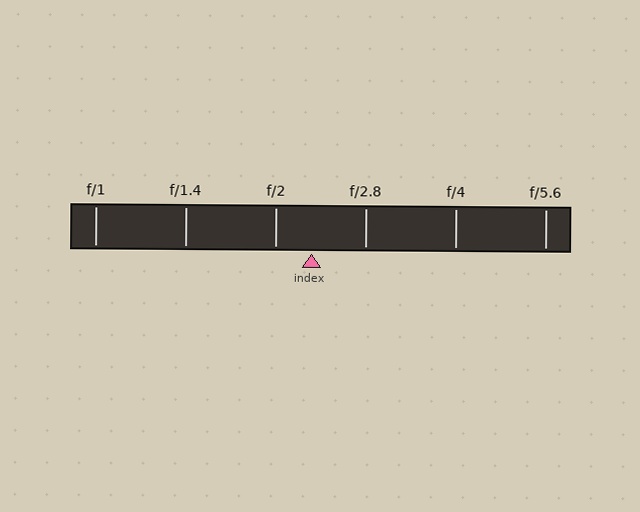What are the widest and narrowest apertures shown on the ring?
The widest aperture shown is f/1 and the narrowest is f/5.6.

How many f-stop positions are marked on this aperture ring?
There are 6 f-stop positions marked.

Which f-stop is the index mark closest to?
The index mark is closest to f/2.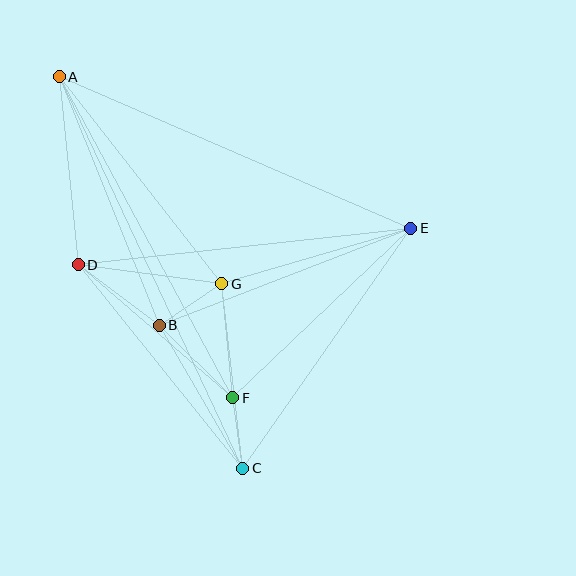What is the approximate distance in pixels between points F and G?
The distance between F and G is approximately 114 pixels.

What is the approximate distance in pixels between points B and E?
The distance between B and E is approximately 270 pixels.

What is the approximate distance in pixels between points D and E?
The distance between D and E is approximately 334 pixels.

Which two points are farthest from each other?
Points A and C are farthest from each other.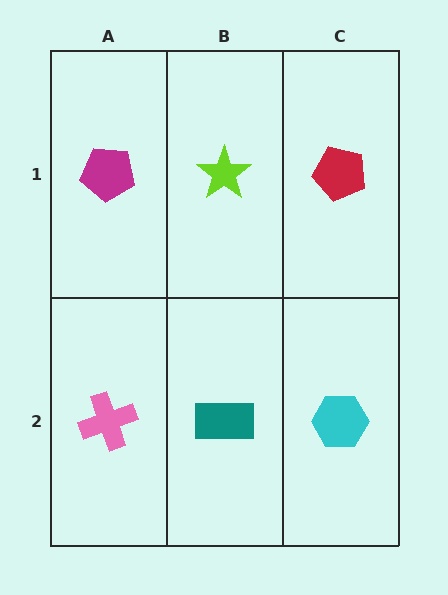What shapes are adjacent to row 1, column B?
A teal rectangle (row 2, column B), a magenta pentagon (row 1, column A), a red pentagon (row 1, column C).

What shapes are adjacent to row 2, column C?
A red pentagon (row 1, column C), a teal rectangle (row 2, column B).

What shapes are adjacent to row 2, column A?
A magenta pentagon (row 1, column A), a teal rectangle (row 2, column B).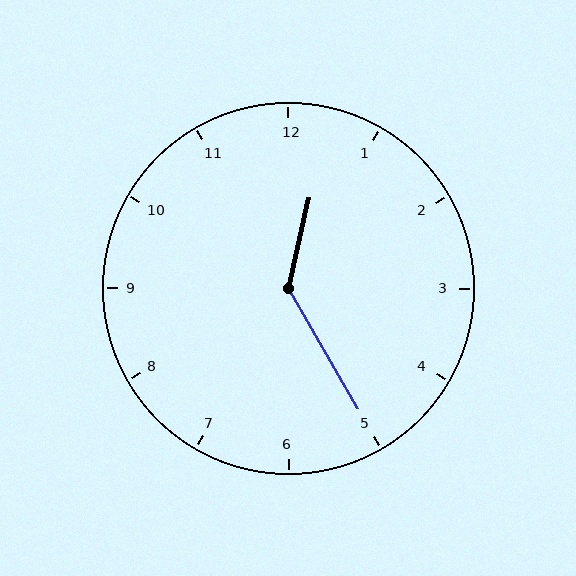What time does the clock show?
12:25.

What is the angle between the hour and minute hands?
Approximately 138 degrees.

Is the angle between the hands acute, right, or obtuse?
It is obtuse.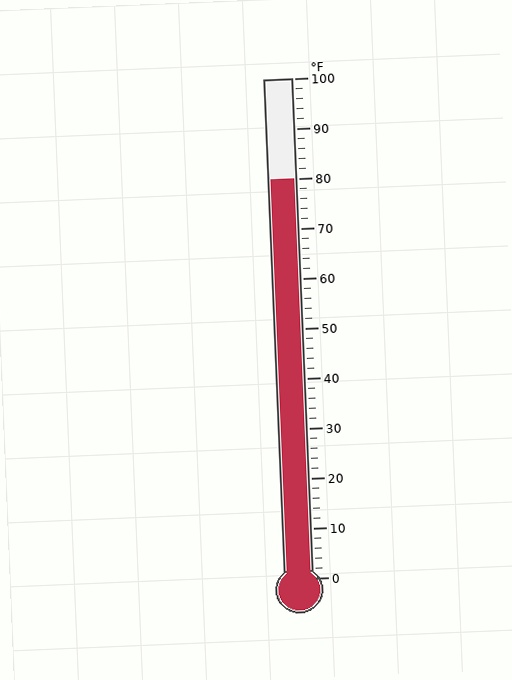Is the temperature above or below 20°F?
The temperature is above 20°F.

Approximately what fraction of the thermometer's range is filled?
The thermometer is filled to approximately 80% of its range.